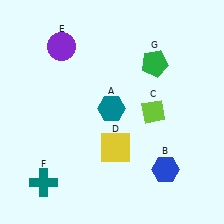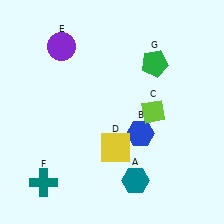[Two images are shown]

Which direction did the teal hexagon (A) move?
The teal hexagon (A) moved down.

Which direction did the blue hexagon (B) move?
The blue hexagon (B) moved up.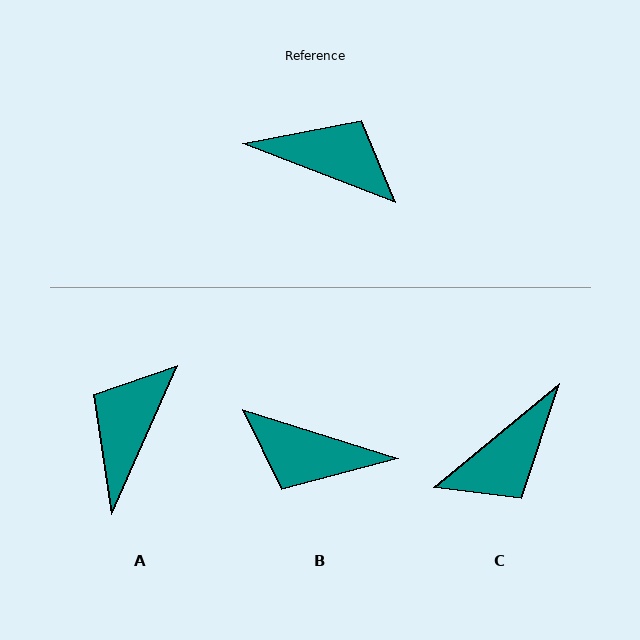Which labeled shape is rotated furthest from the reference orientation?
B, about 176 degrees away.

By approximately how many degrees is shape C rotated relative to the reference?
Approximately 119 degrees clockwise.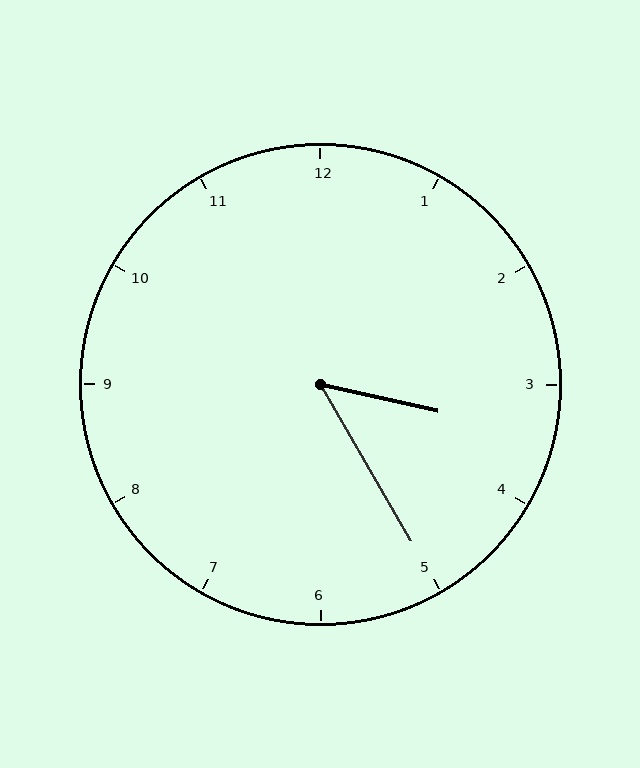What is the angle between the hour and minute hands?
Approximately 48 degrees.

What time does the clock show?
3:25.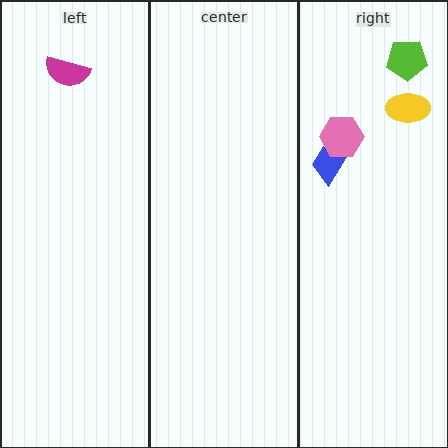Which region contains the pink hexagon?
The right region.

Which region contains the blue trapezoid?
The right region.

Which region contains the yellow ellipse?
The right region.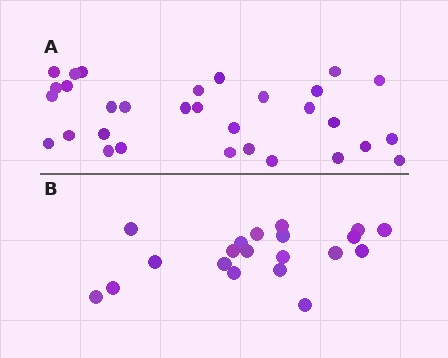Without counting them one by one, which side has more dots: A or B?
Region A (the top region) has more dots.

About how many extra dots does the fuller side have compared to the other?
Region A has roughly 12 or so more dots than region B.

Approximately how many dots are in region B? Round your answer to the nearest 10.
About 20 dots.